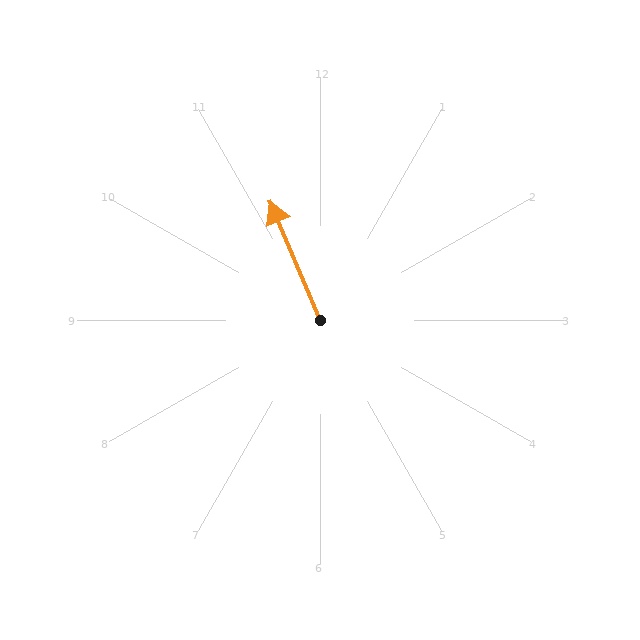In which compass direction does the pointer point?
Northwest.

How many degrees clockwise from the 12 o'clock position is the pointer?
Approximately 337 degrees.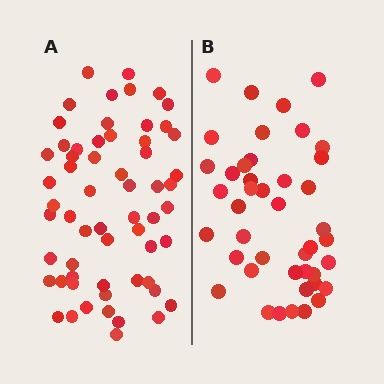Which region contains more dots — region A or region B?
Region A (the left region) has more dots.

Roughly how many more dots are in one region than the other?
Region A has approximately 15 more dots than region B.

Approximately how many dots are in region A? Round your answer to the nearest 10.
About 60 dots.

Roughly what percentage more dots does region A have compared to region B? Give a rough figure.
About 40% more.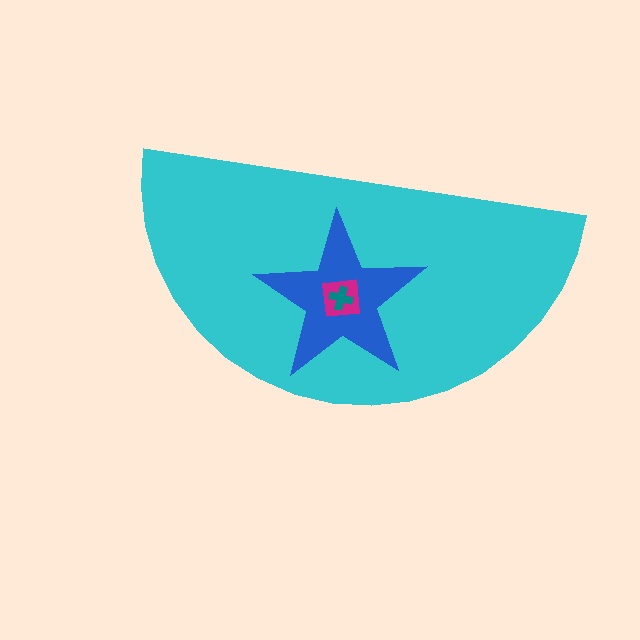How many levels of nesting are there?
4.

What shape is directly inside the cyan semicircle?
The blue star.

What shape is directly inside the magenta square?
The teal cross.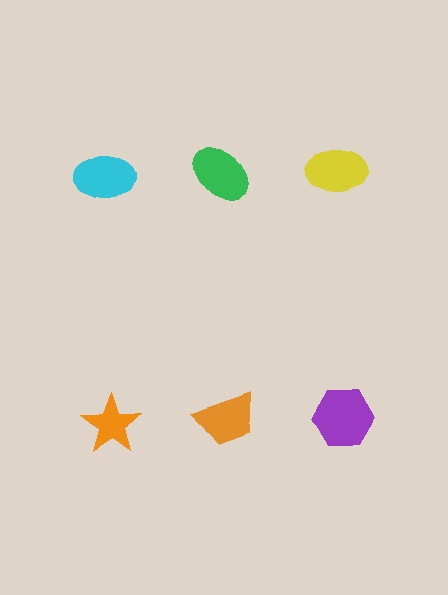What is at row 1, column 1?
A cyan ellipse.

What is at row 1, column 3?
A yellow ellipse.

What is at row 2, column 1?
An orange star.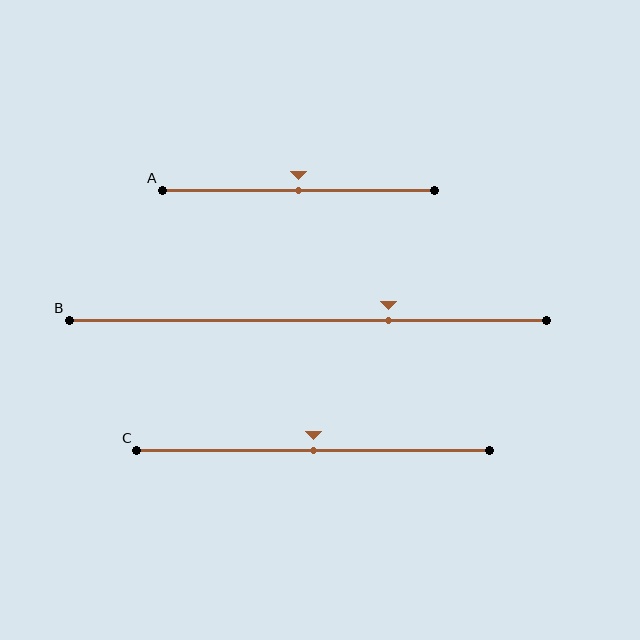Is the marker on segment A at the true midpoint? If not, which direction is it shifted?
Yes, the marker on segment A is at the true midpoint.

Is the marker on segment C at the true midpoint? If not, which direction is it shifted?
Yes, the marker on segment C is at the true midpoint.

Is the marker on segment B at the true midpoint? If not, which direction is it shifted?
No, the marker on segment B is shifted to the right by about 17% of the segment length.